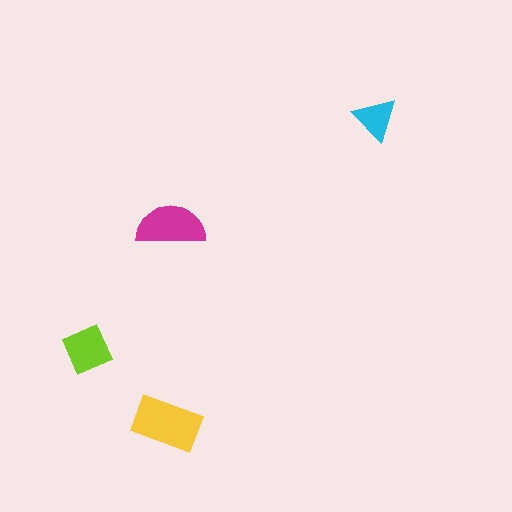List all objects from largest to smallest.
The yellow rectangle, the magenta semicircle, the lime square, the cyan triangle.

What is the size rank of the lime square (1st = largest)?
3rd.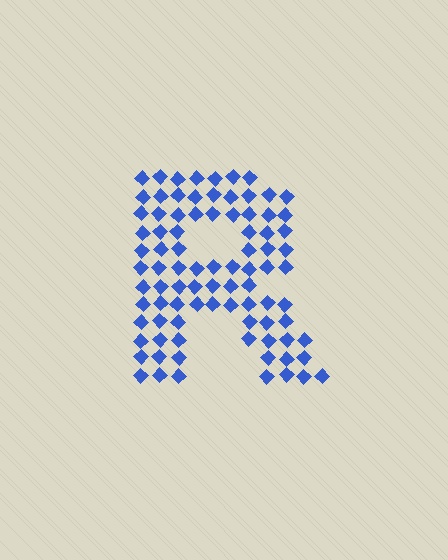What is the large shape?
The large shape is the letter R.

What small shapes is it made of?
It is made of small diamonds.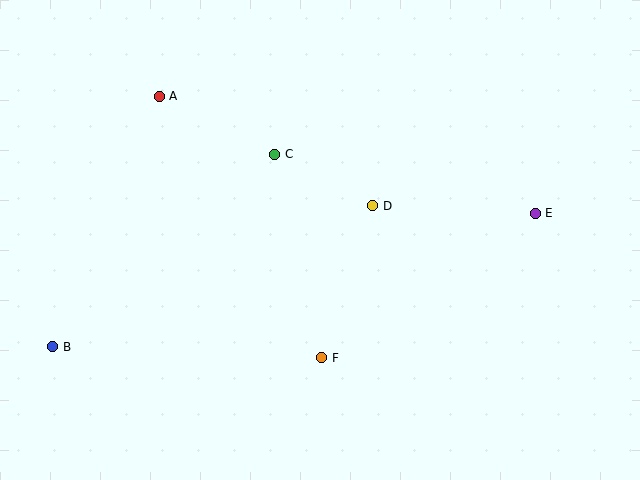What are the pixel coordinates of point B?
Point B is at (53, 347).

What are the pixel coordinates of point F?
Point F is at (322, 358).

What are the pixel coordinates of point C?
Point C is at (275, 154).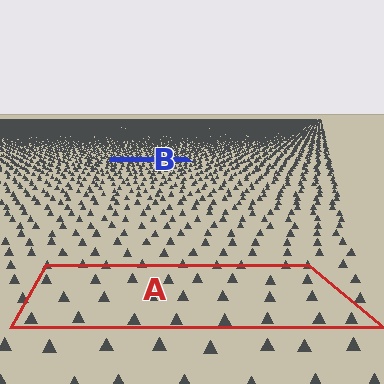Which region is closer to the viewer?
Region A is closer. The texture elements there are larger and more spread out.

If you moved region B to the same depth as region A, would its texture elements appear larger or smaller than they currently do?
They would appear larger. At a closer depth, the same texture elements are projected at a bigger on-screen size.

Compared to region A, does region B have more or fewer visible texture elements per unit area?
Region B has more texture elements per unit area — they are packed more densely because it is farther away.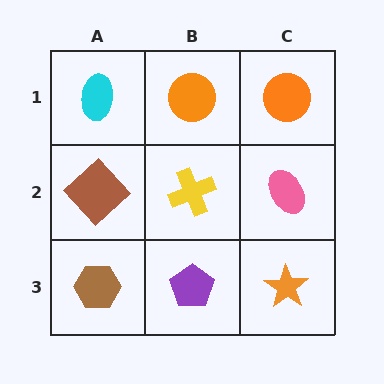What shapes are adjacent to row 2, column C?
An orange circle (row 1, column C), an orange star (row 3, column C), a yellow cross (row 2, column B).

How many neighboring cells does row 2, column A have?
3.